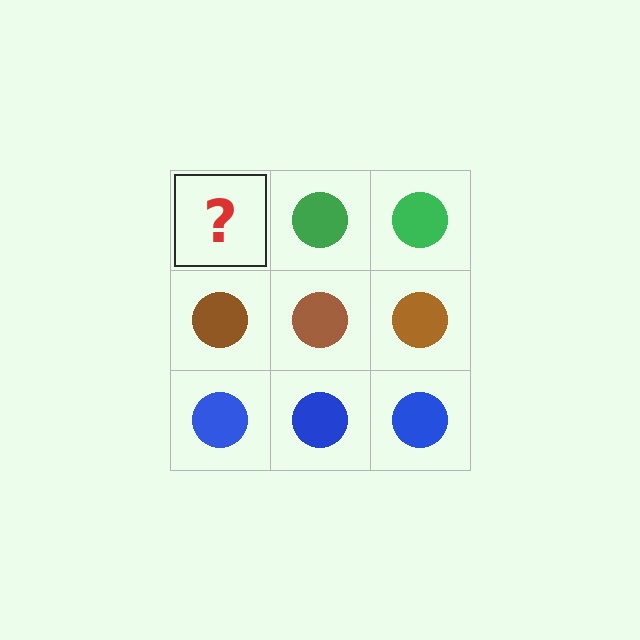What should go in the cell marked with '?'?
The missing cell should contain a green circle.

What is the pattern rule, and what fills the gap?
The rule is that each row has a consistent color. The gap should be filled with a green circle.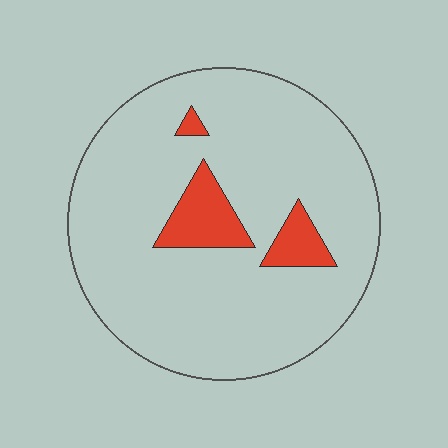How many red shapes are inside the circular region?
3.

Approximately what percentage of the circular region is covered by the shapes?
Approximately 10%.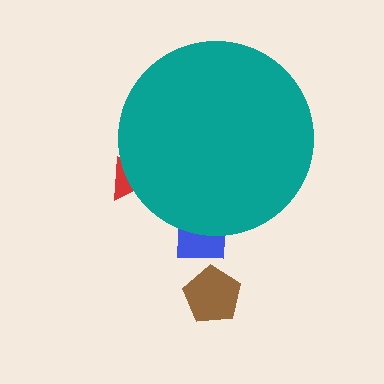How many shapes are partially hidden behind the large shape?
2 shapes are partially hidden.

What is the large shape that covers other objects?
A teal circle.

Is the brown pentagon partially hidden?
No, the brown pentagon is fully visible.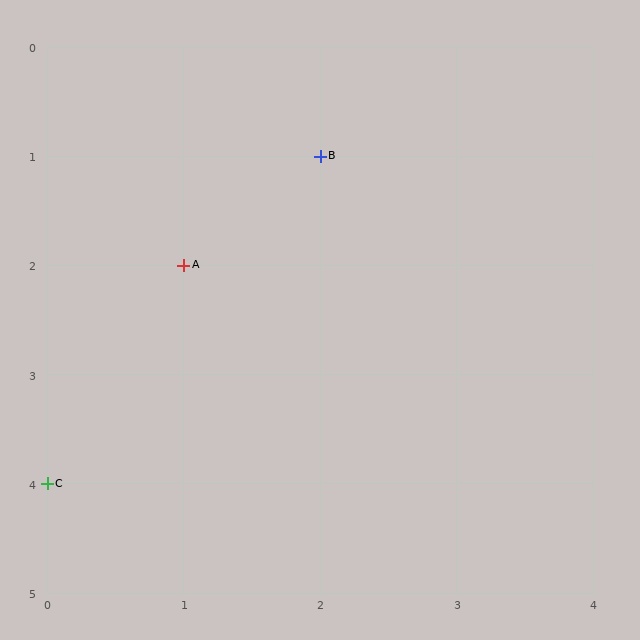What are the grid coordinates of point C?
Point C is at grid coordinates (0, 4).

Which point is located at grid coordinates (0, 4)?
Point C is at (0, 4).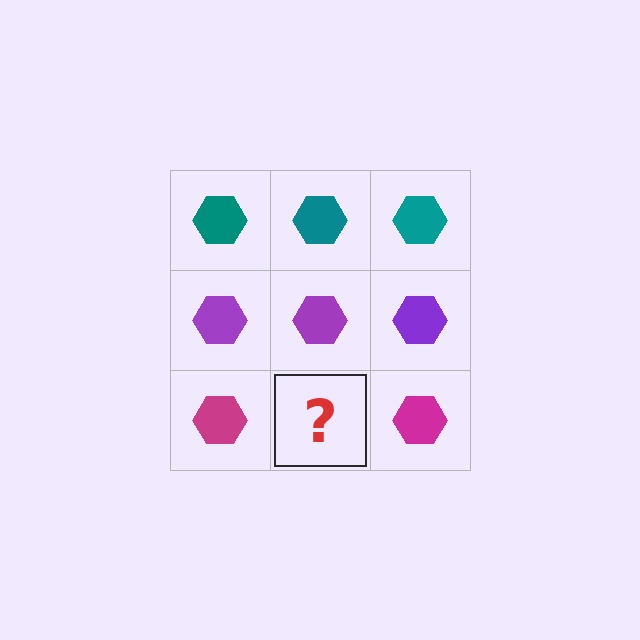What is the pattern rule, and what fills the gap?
The rule is that each row has a consistent color. The gap should be filled with a magenta hexagon.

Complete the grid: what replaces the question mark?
The question mark should be replaced with a magenta hexagon.